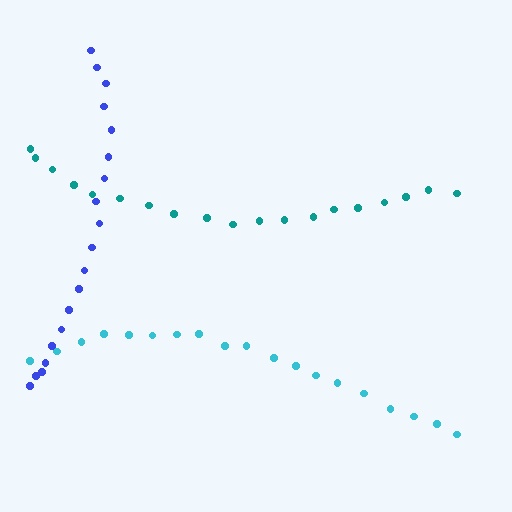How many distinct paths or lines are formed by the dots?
There are 3 distinct paths.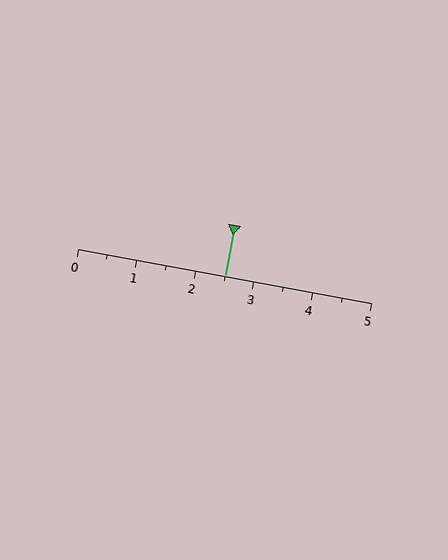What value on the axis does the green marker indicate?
The marker indicates approximately 2.5.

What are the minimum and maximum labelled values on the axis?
The axis runs from 0 to 5.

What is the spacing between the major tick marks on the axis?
The major ticks are spaced 1 apart.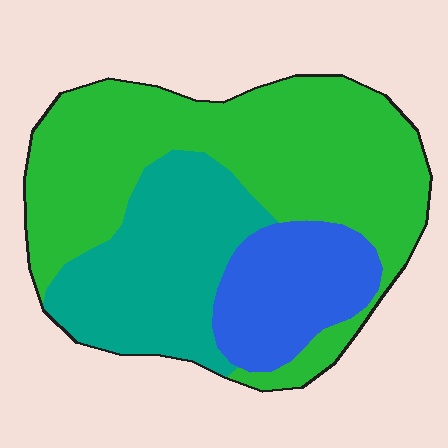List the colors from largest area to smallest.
From largest to smallest: green, teal, blue.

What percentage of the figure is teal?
Teal takes up between a sixth and a third of the figure.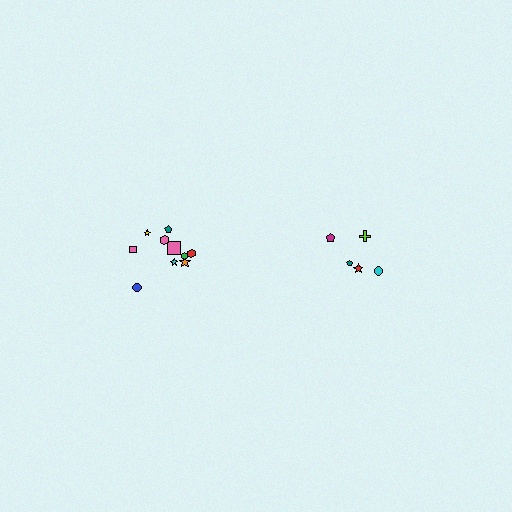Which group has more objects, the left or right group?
The left group.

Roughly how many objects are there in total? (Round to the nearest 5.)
Roughly 15 objects in total.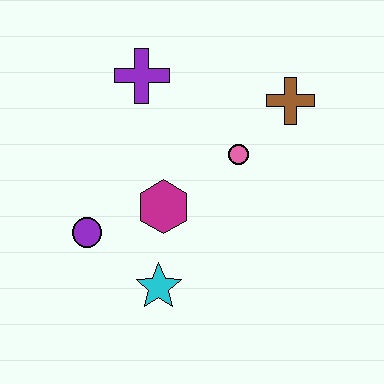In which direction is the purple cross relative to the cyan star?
The purple cross is above the cyan star.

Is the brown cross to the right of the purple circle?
Yes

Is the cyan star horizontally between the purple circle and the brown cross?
Yes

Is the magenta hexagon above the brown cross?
No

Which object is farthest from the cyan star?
The brown cross is farthest from the cyan star.